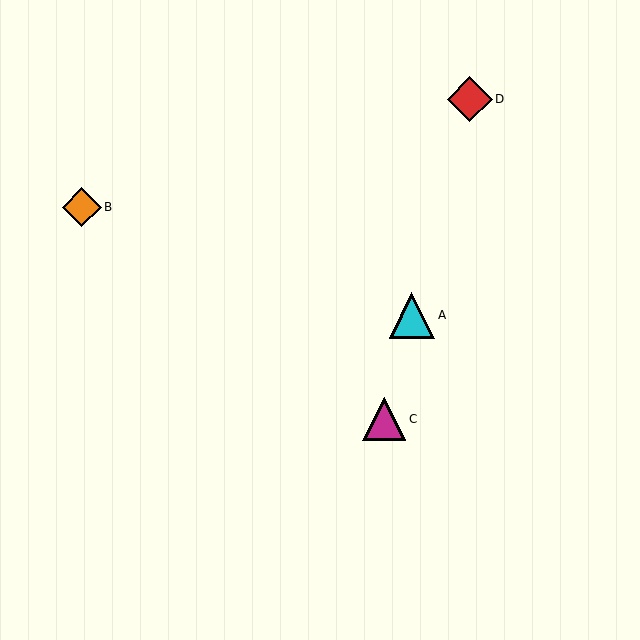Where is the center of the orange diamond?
The center of the orange diamond is at (82, 207).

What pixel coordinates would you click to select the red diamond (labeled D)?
Click at (470, 99) to select the red diamond D.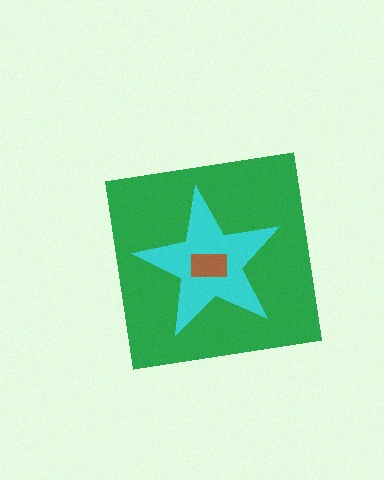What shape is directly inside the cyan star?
The brown rectangle.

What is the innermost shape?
The brown rectangle.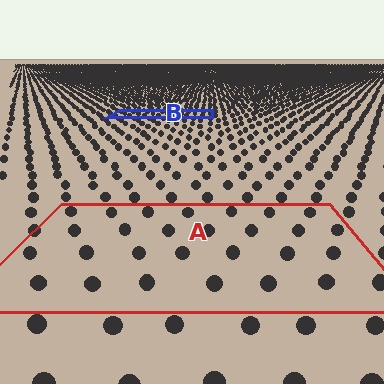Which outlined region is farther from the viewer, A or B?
Region B is farther from the viewer — the texture elements inside it appear smaller and more densely packed.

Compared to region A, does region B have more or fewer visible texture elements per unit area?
Region B has more texture elements per unit area — they are packed more densely because it is farther away.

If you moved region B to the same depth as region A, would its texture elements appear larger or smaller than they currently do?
They would appear larger. At a closer depth, the same texture elements are projected at a bigger on-screen size.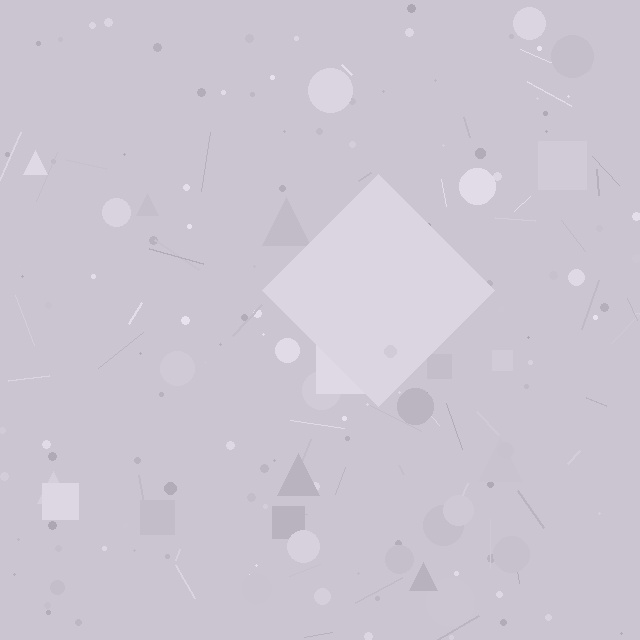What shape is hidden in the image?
A diamond is hidden in the image.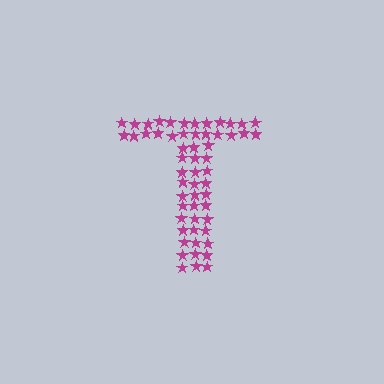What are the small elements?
The small elements are stars.